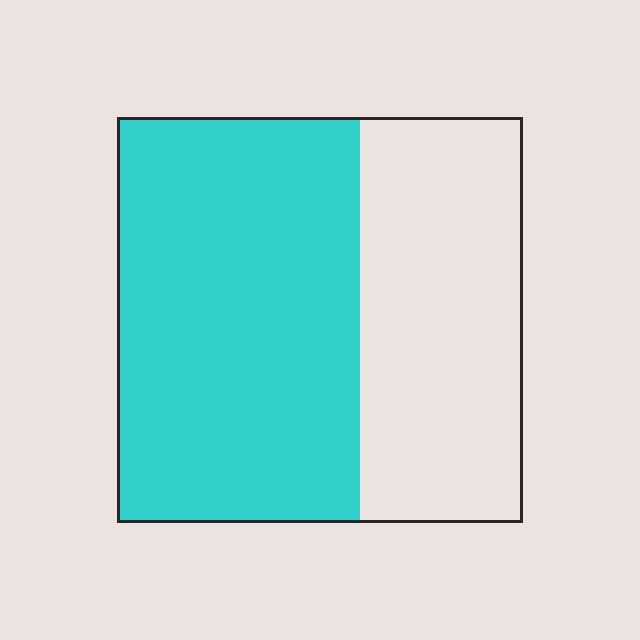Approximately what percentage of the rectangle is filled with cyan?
Approximately 60%.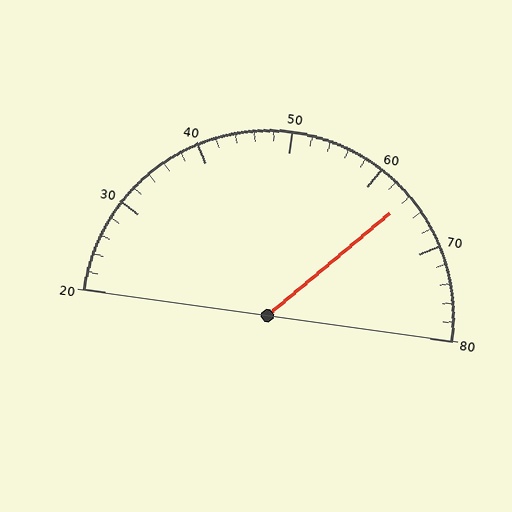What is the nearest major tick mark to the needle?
The nearest major tick mark is 60.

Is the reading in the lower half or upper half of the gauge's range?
The reading is in the upper half of the range (20 to 80).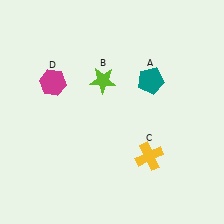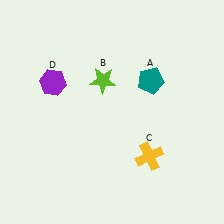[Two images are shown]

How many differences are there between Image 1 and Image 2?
There is 1 difference between the two images.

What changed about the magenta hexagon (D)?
In Image 1, D is magenta. In Image 2, it changed to purple.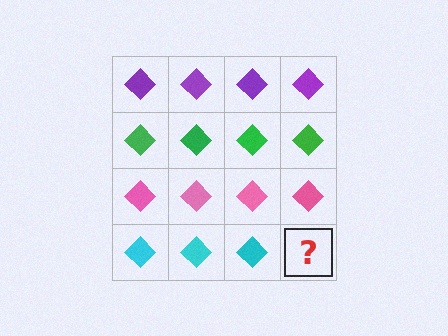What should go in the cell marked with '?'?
The missing cell should contain a cyan diamond.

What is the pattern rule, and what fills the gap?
The rule is that each row has a consistent color. The gap should be filled with a cyan diamond.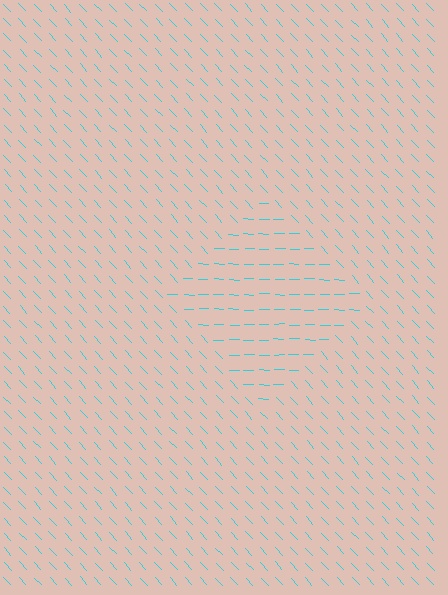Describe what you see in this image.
The image is filled with small cyan line segments. A diamond region in the image has lines oriented differently from the surrounding lines, creating a visible texture boundary.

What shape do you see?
I see a diamond.